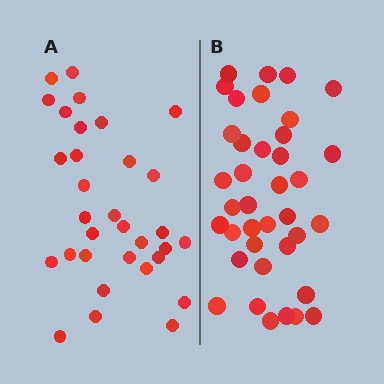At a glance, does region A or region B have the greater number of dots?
Region B (the right region) has more dots.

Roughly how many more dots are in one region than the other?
Region B has about 6 more dots than region A.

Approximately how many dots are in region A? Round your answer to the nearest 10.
About 30 dots. (The exact count is 32, which rounds to 30.)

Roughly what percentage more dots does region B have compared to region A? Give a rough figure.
About 20% more.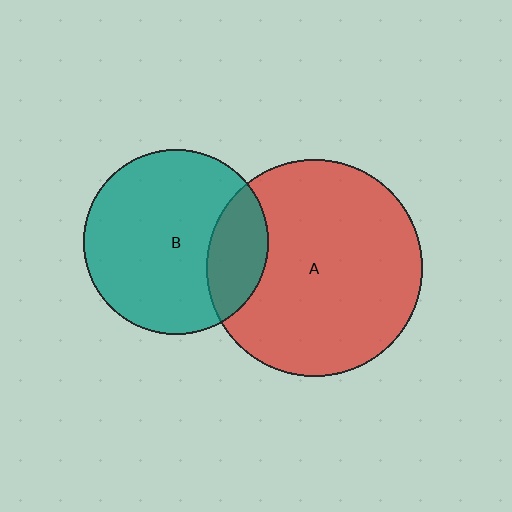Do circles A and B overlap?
Yes.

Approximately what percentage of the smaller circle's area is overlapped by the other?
Approximately 20%.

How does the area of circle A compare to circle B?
Approximately 1.4 times.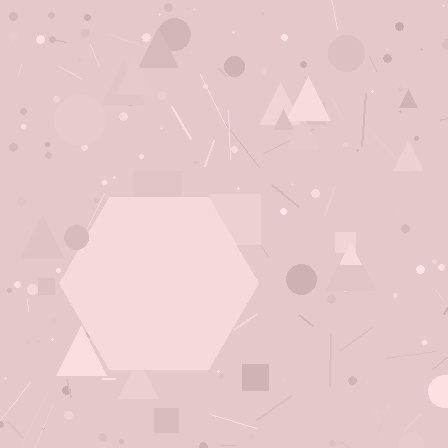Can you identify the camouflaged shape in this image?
The camouflaged shape is a hexagon.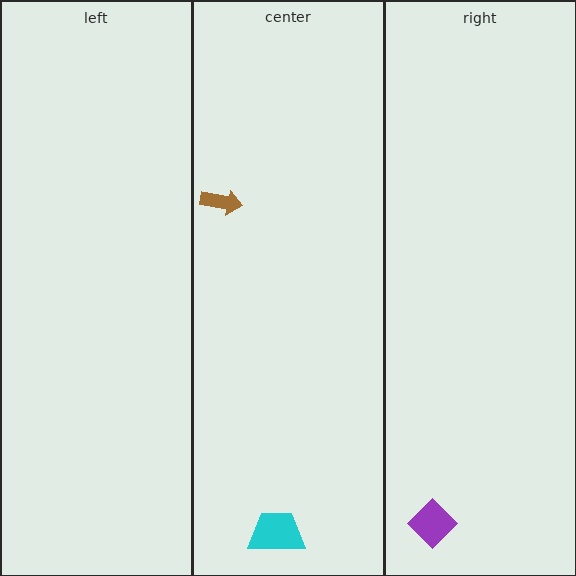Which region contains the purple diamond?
The right region.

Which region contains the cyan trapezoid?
The center region.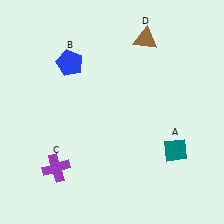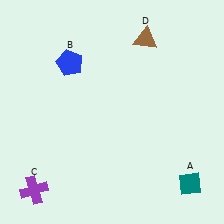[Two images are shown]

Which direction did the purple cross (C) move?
The purple cross (C) moved left.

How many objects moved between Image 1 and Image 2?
2 objects moved between the two images.